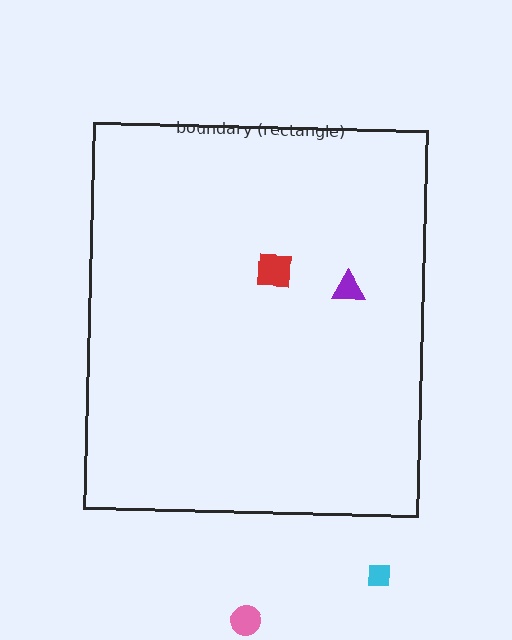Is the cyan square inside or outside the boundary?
Outside.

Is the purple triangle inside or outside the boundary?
Inside.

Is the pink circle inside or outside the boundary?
Outside.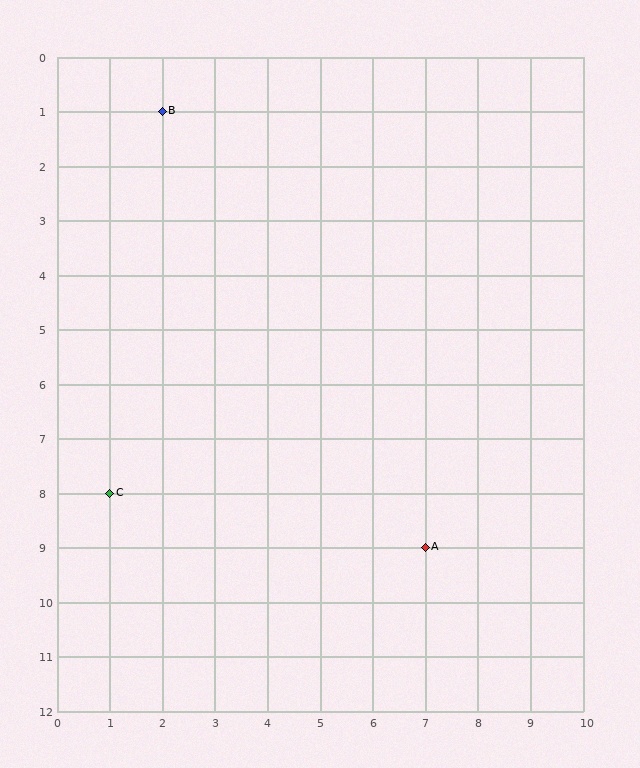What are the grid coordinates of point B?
Point B is at grid coordinates (2, 1).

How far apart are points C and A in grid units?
Points C and A are 6 columns and 1 row apart (about 6.1 grid units diagonally).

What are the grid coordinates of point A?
Point A is at grid coordinates (7, 9).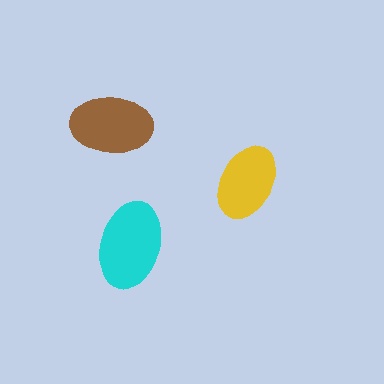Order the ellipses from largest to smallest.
the cyan one, the brown one, the yellow one.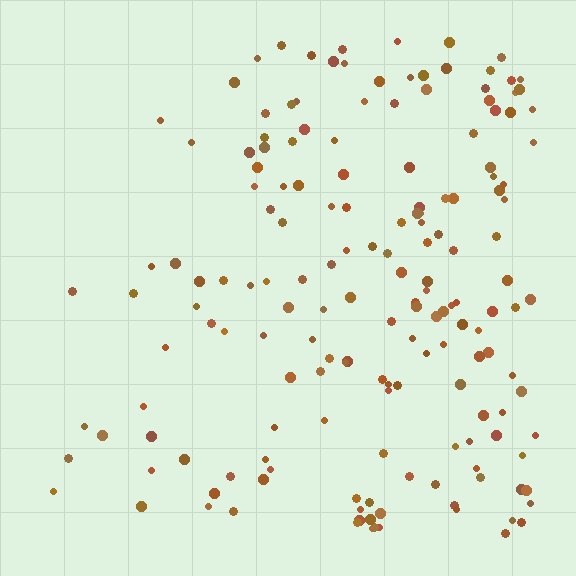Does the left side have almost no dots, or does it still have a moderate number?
Still a moderate number, just noticeably fewer than the right.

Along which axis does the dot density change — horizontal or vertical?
Horizontal.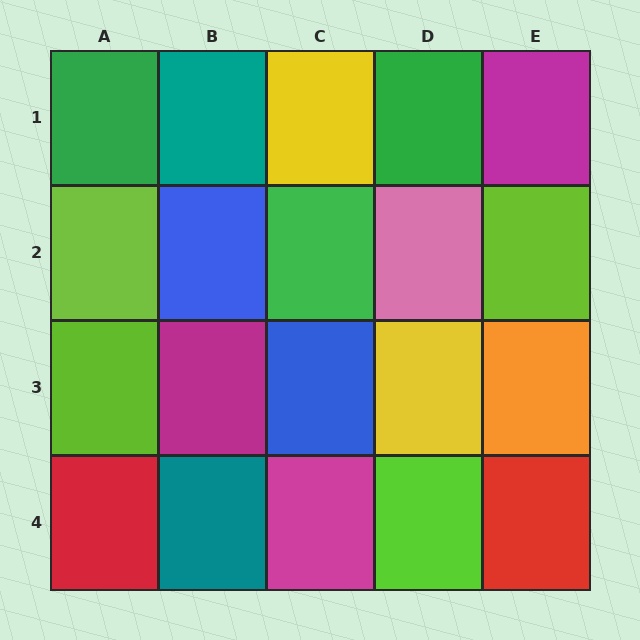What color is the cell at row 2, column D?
Pink.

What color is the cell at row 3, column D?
Yellow.